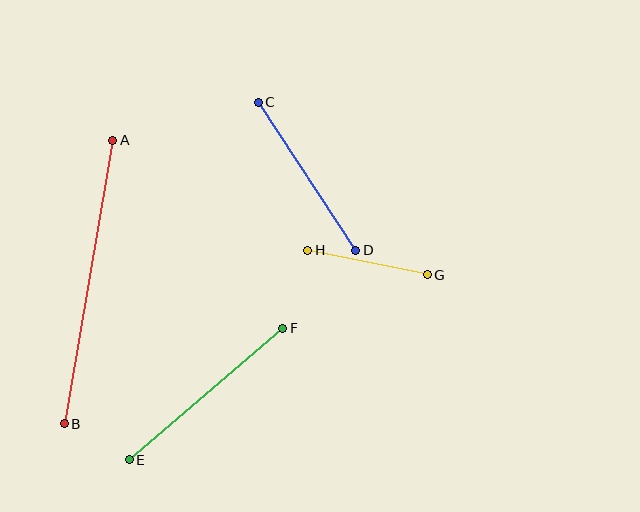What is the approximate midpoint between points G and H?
The midpoint is at approximately (367, 263) pixels.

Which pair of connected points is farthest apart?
Points A and B are farthest apart.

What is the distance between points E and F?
The distance is approximately 202 pixels.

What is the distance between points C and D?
The distance is approximately 177 pixels.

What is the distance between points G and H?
The distance is approximately 122 pixels.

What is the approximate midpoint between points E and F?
The midpoint is at approximately (206, 394) pixels.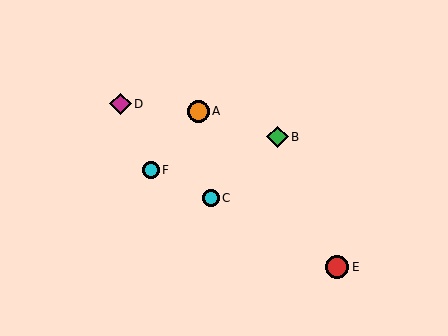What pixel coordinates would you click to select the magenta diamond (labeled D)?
Click at (120, 104) to select the magenta diamond D.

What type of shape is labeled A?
Shape A is an orange circle.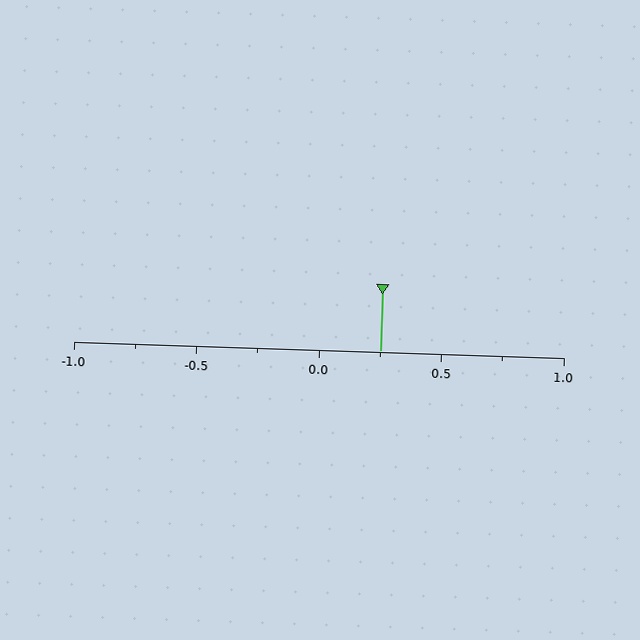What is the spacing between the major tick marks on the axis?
The major ticks are spaced 0.5 apart.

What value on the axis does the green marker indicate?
The marker indicates approximately 0.25.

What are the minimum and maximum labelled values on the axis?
The axis runs from -1.0 to 1.0.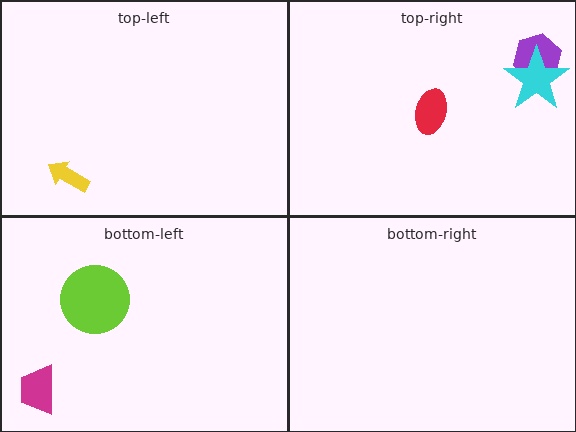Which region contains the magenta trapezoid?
The bottom-left region.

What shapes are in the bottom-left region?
The lime circle, the magenta trapezoid.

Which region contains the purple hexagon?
The top-right region.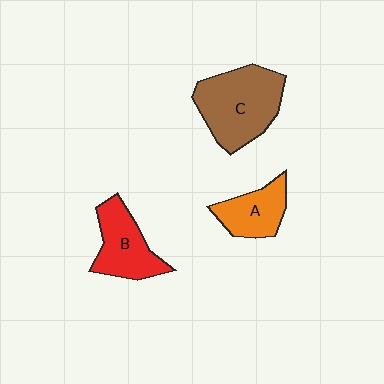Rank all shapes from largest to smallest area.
From largest to smallest: C (brown), B (red), A (orange).